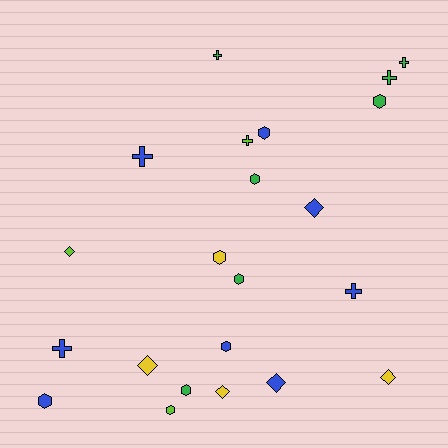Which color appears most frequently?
Blue, with 8 objects.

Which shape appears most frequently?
Hexagon, with 9 objects.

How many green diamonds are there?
There are no green diamonds.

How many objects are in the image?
There are 22 objects.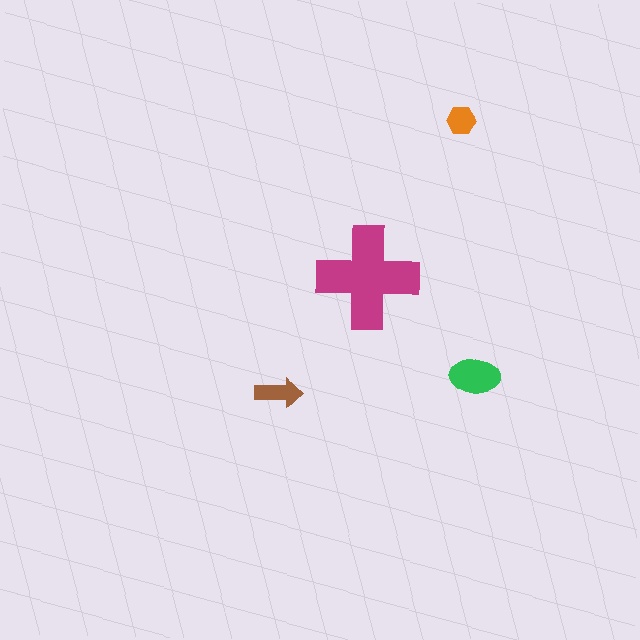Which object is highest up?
The orange hexagon is topmost.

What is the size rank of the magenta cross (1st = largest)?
1st.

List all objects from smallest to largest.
The orange hexagon, the brown arrow, the green ellipse, the magenta cross.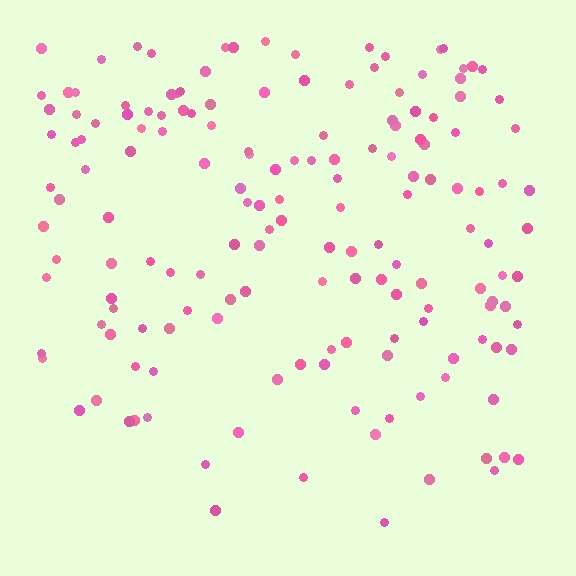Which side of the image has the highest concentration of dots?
The top.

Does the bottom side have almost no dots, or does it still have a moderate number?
Still a moderate number, just noticeably fewer than the top.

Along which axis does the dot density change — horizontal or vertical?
Vertical.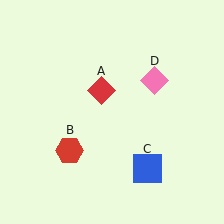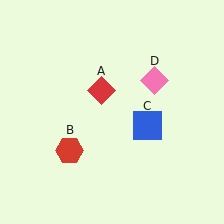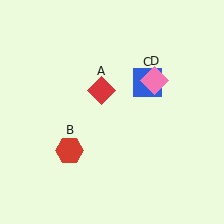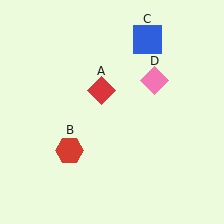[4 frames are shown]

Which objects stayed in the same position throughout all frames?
Red diamond (object A) and red hexagon (object B) and pink diamond (object D) remained stationary.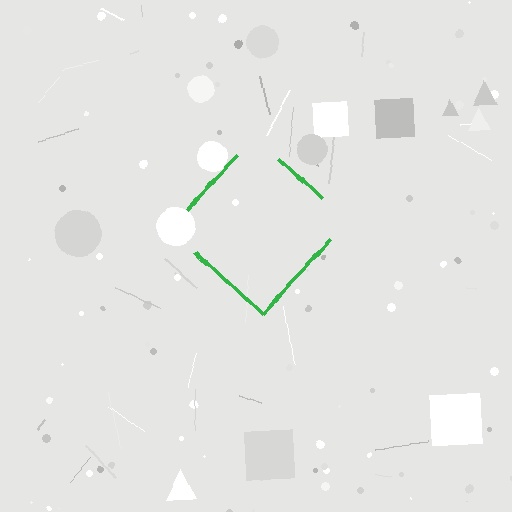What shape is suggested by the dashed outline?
The dashed outline suggests a diamond.